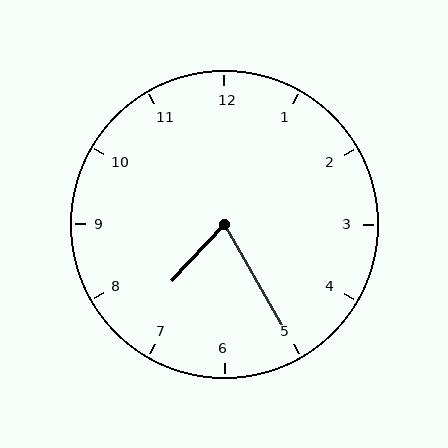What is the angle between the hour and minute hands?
Approximately 72 degrees.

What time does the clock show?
7:25.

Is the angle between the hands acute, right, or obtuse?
It is acute.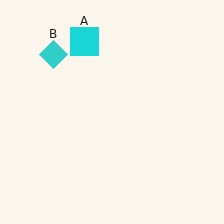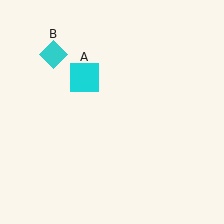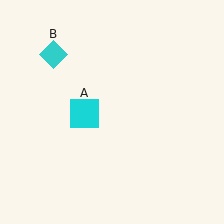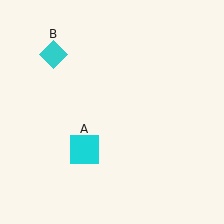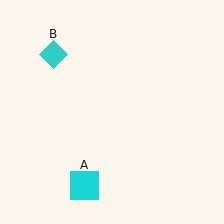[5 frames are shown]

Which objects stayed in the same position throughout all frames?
Cyan diamond (object B) remained stationary.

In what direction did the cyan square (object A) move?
The cyan square (object A) moved down.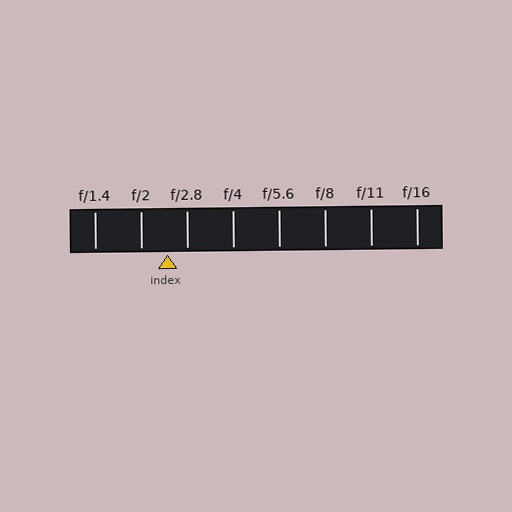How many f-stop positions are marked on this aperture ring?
There are 8 f-stop positions marked.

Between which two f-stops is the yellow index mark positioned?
The index mark is between f/2 and f/2.8.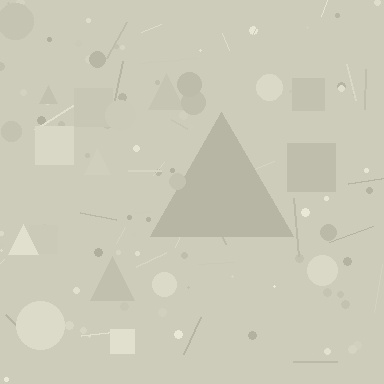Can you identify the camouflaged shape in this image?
The camouflaged shape is a triangle.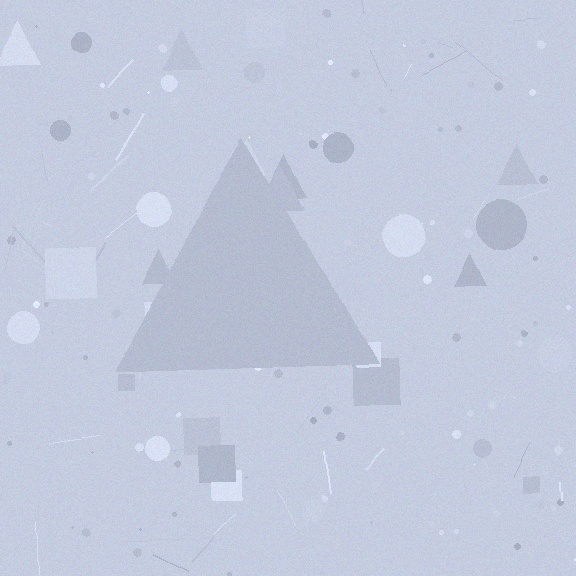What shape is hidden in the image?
A triangle is hidden in the image.